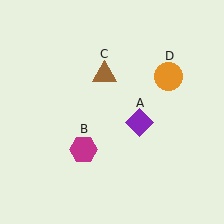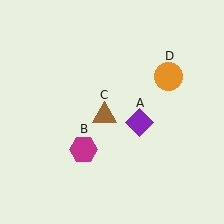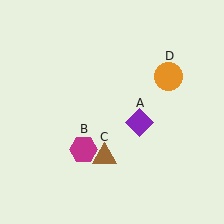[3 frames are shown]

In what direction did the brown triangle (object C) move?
The brown triangle (object C) moved down.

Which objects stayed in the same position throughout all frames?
Purple diamond (object A) and magenta hexagon (object B) and orange circle (object D) remained stationary.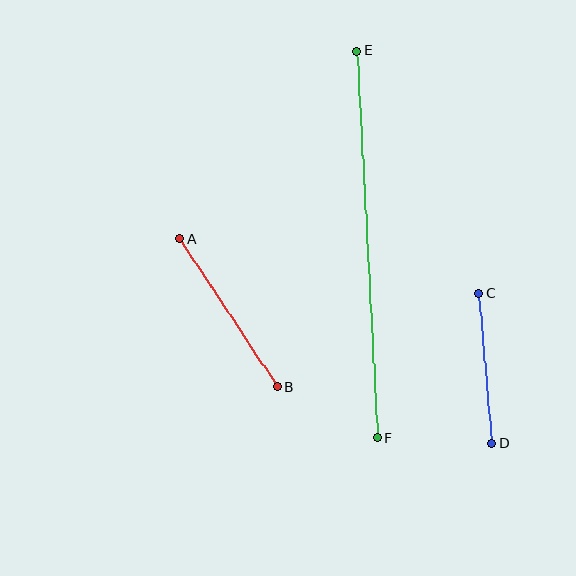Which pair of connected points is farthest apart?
Points E and F are farthest apart.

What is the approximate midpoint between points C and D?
The midpoint is at approximately (485, 368) pixels.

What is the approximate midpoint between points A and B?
The midpoint is at approximately (229, 313) pixels.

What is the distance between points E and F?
The distance is approximately 388 pixels.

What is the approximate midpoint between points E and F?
The midpoint is at approximately (367, 244) pixels.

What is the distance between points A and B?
The distance is approximately 177 pixels.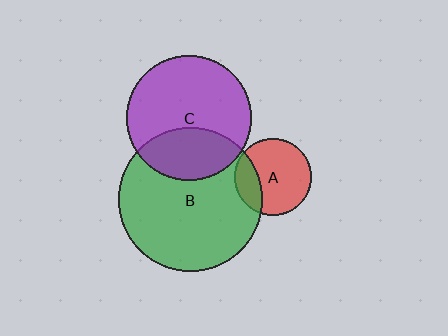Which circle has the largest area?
Circle B (green).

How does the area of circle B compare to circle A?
Approximately 3.5 times.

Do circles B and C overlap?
Yes.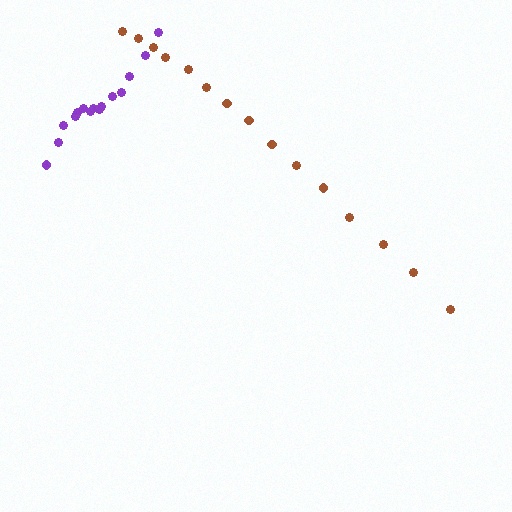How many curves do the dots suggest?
There are 2 distinct paths.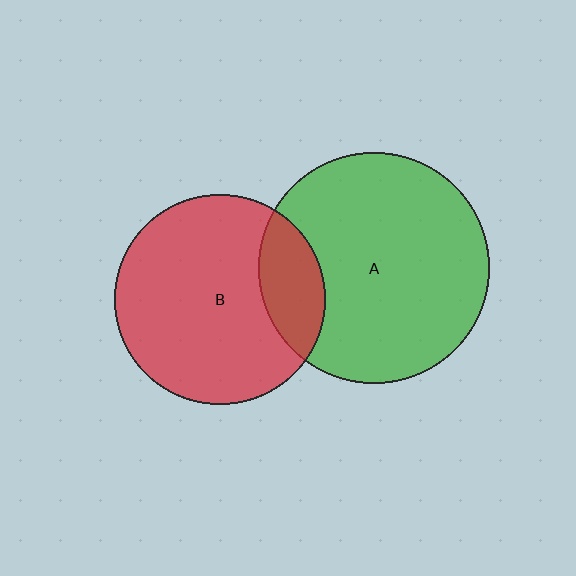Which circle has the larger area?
Circle A (green).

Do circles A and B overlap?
Yes.